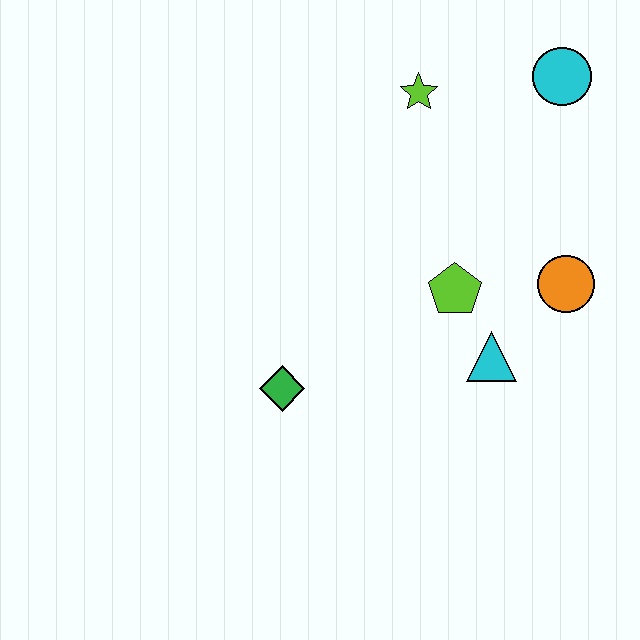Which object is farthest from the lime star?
The green diamond is farthest from the lime star.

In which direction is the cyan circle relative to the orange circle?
The cyan circle is above the orange circle.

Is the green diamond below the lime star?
Yes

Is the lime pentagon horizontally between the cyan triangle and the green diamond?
Yes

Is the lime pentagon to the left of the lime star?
No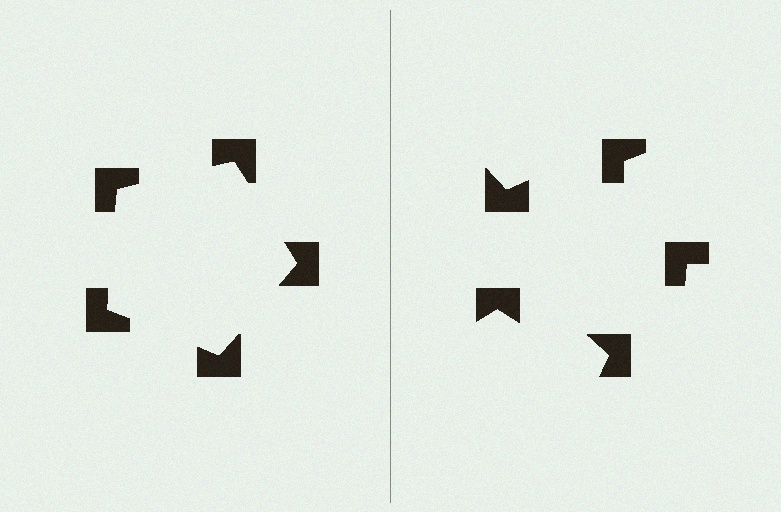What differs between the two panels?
The notched squares are positioned identically on both sides; only the wedge orientations differ. On the left they align to a pentagon; on the right they are misaligned.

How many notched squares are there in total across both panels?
10 — 5 on each side.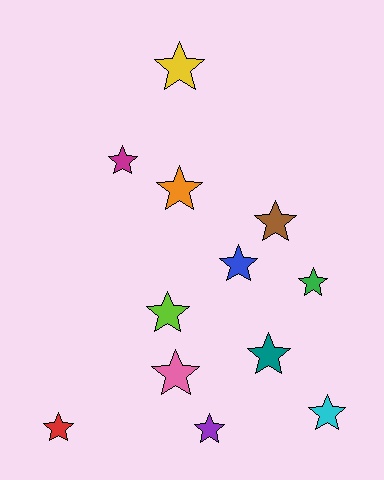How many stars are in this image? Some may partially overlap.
There are 12 stars.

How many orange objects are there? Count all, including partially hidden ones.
There is 1 orange object.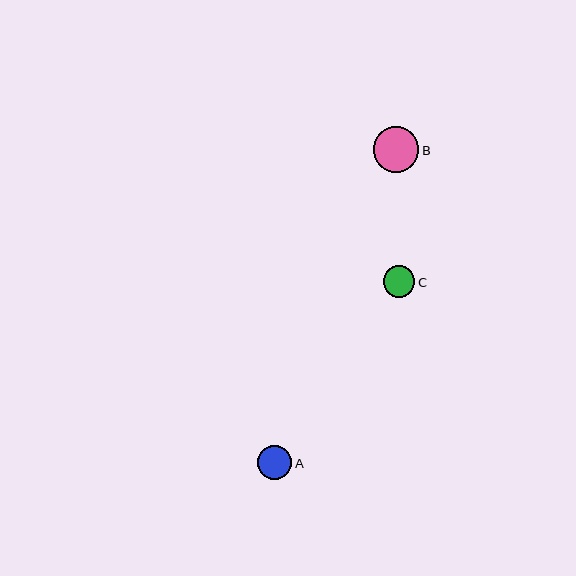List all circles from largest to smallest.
From largest to smallest: B, A, C.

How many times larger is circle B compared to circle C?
Circle B is approximately 1.4 times the size of circle C.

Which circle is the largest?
Circle B is the largest with a size of approximately 46 pixels.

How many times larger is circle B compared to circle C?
Circle B is approximately 1.4 times the size of circle C.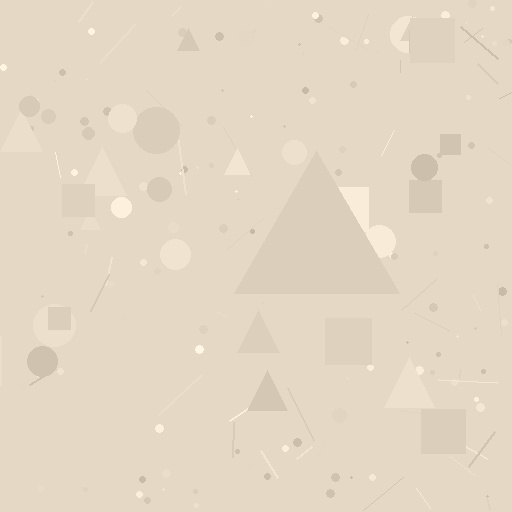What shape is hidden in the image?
A triangle is hidden in the image.